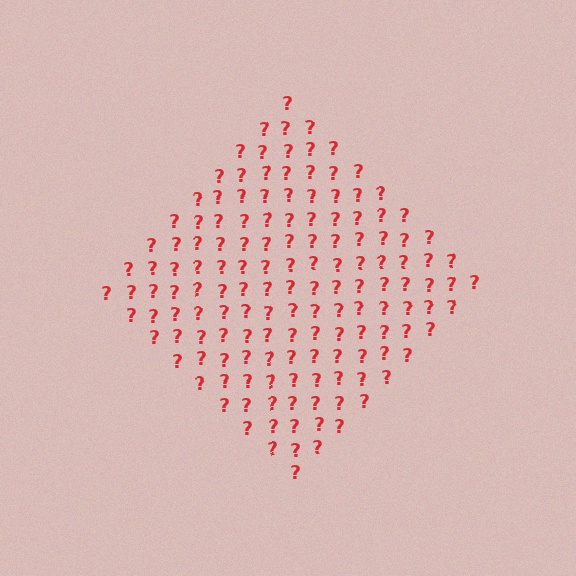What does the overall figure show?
The overall figure shows a diamond.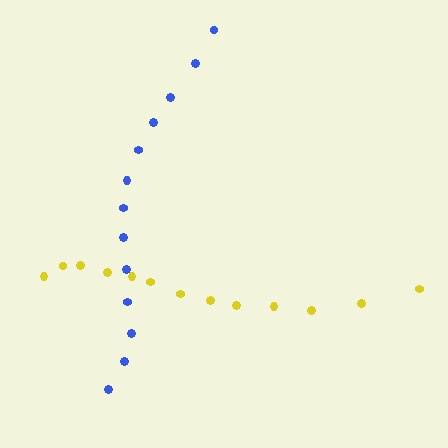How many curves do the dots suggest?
There are 2 distinct paths.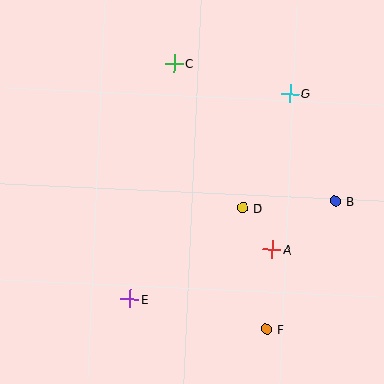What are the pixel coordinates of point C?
Point C is at (174, 64).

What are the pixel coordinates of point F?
Point F is at (266, 329).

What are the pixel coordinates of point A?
Point A is at (272, 249).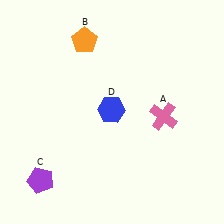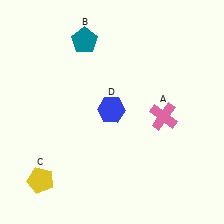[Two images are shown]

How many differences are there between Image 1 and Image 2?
There are 2 differences between the two images.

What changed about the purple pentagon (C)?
In Image 1, C is purple. In Image 2, it changed to yellow.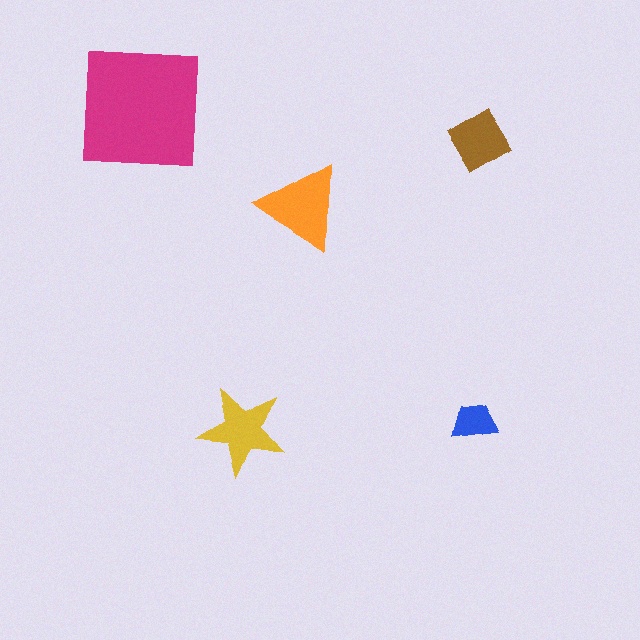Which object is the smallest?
The blue trapezoid.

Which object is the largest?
The magenta square.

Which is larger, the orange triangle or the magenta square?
The magenta square.